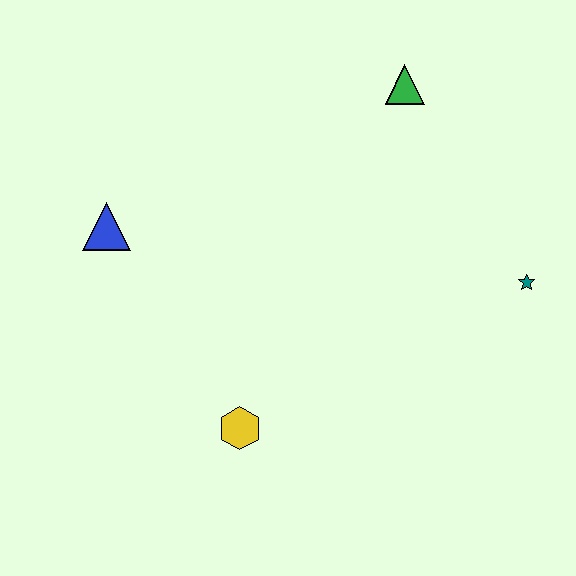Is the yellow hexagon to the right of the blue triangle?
Yes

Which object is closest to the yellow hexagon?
The blue triangle is closest to the yellow hexagon.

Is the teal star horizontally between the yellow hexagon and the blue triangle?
No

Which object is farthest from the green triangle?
The yellow hexagon is farthest from the green triangle.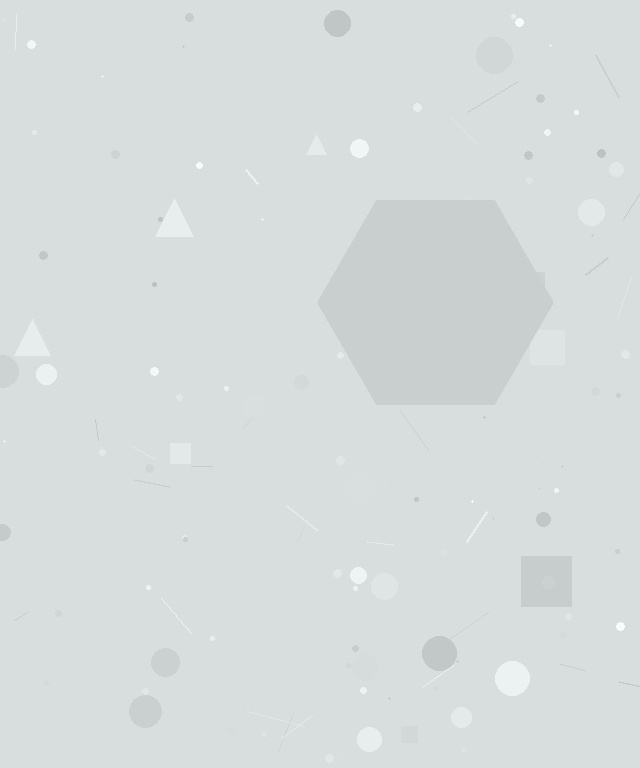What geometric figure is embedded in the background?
A hexagon is embedded in the background.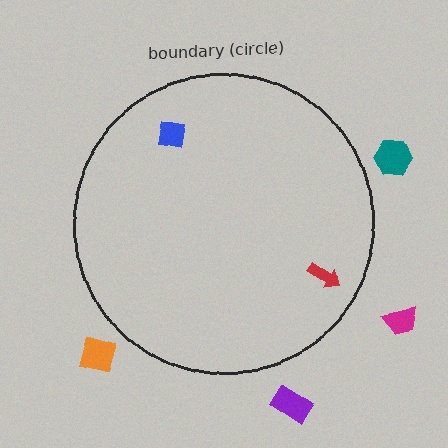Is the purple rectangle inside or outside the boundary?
Outside.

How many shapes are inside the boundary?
2 inside, 4 outside.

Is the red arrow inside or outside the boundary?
Inside.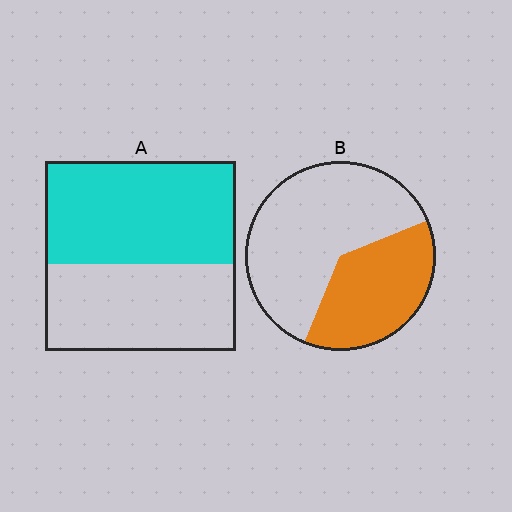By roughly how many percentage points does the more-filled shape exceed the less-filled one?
By roughly 15 percentage points (A over B).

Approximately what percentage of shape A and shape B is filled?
A is approximately 55% and B is approximately 40%.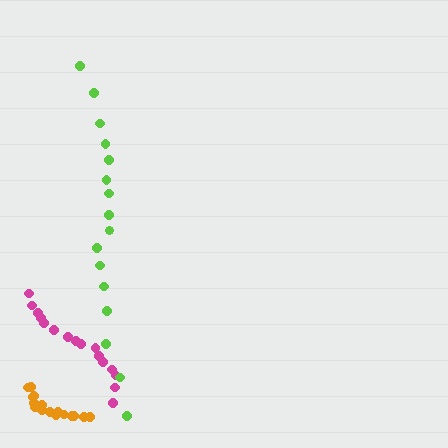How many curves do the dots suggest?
There are 3 distinct paths.